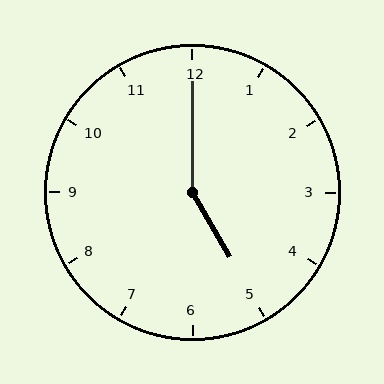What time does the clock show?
5:00.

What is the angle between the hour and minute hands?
Approximately 150 degrees.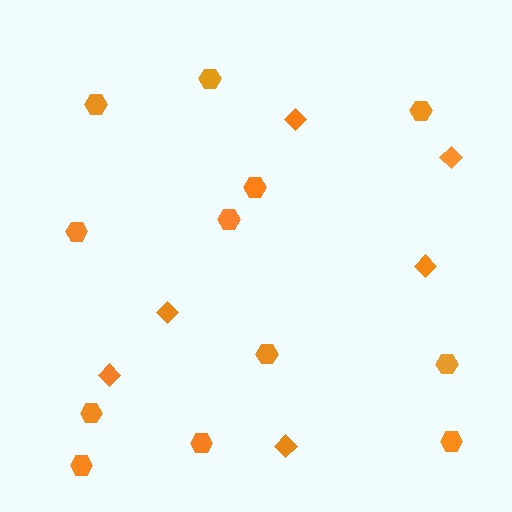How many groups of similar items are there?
There are 2 groups: one group of hexagons (12) and one group of diamonds (6).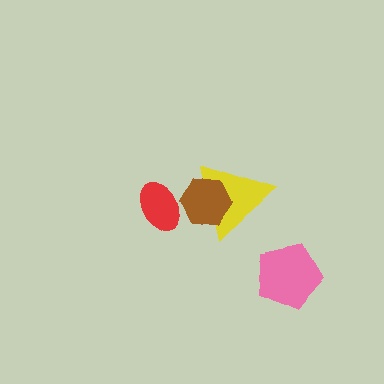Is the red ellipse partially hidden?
Yes, it is partially covered by another shape.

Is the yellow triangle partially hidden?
Yes, it is partially covered by another shape.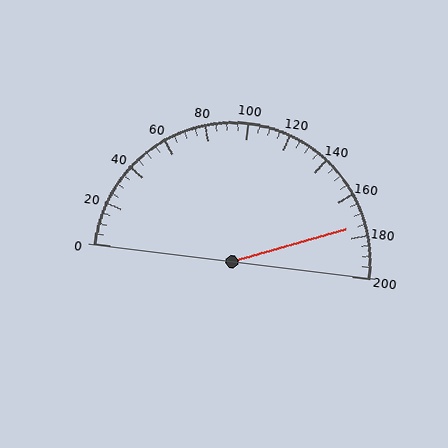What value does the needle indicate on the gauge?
The needle indicates approximately 175.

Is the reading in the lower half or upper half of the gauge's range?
The reading is in the upper half of the range (0 to 200).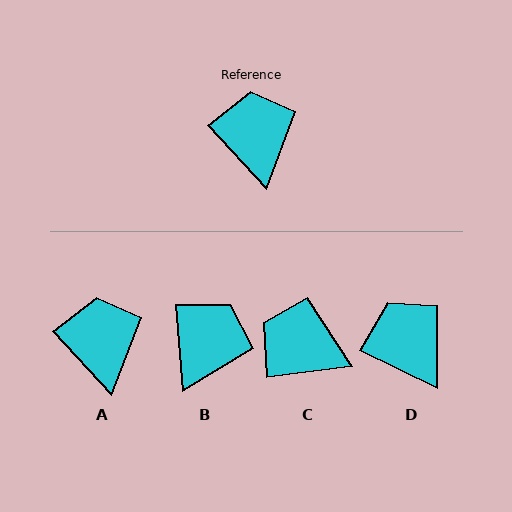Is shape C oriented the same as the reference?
No, it is off by about 55 degrees.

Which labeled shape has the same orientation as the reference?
A.